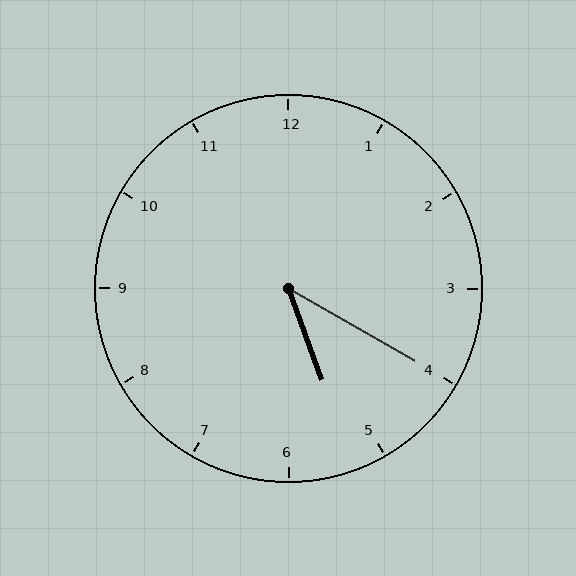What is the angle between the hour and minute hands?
Approximately 40 degrees.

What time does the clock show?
5:20.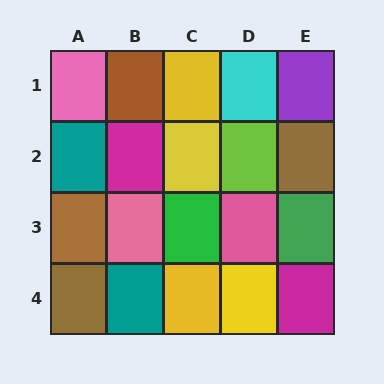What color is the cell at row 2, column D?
Lime.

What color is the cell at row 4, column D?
Yellow.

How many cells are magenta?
2 cells are magenta.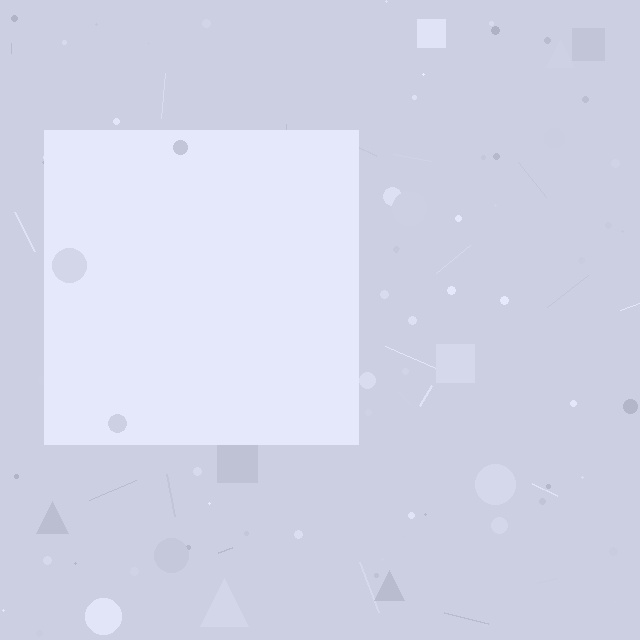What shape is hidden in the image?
A square is hidden in the image.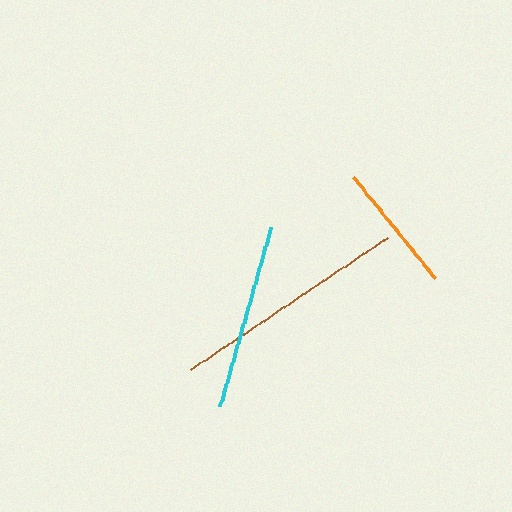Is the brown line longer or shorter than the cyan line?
The brown line is longer than the cyan line.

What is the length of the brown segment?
The brown segment is approximately 237 pixels long.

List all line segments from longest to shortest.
From longest to shortest: brown, cyan, orange.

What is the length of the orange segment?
The orange segment is approximately 131 pixels long.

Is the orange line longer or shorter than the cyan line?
The cyan line is longer than the orange line.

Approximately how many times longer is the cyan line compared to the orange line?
The cyan line is approximately 1.4 times the length of the orange line.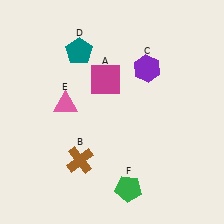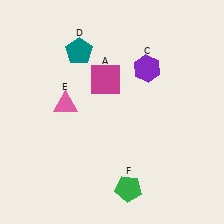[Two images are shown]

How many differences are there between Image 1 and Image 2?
There is 1 difference between the two images.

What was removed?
The brown cross (B) was removed in Image 2.